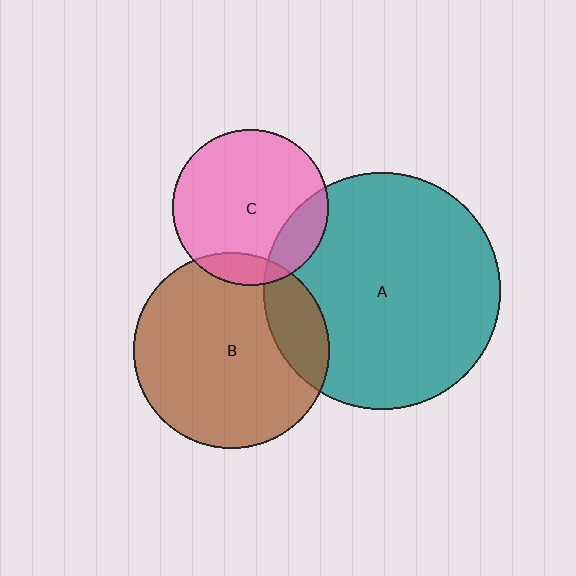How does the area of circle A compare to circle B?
Approximately 1.5 times.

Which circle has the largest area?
Circle A (teal).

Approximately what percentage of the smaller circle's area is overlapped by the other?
Approximately 20%.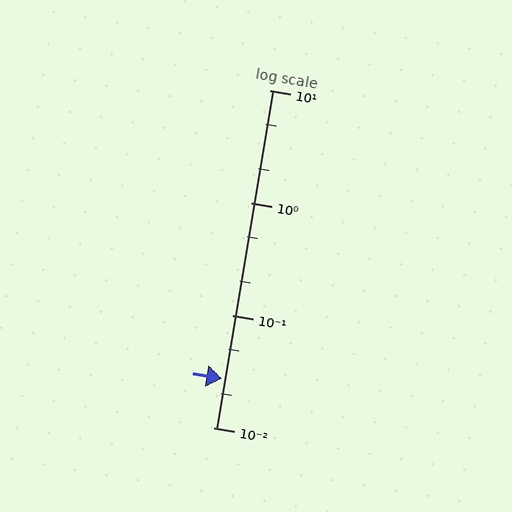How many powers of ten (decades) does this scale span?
The scale spans 3 decades, from 0.01 to 10.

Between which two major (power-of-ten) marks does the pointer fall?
The pointer is between 0.01 and 0.1.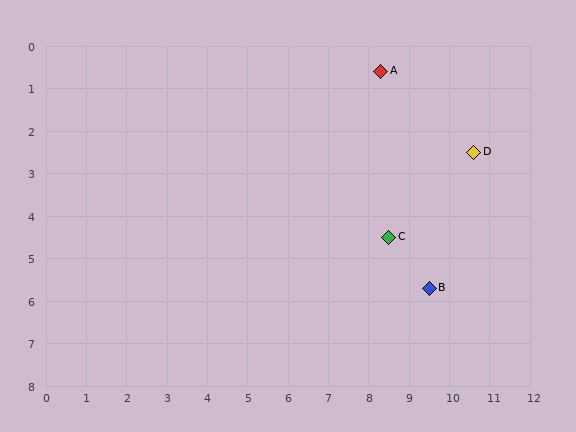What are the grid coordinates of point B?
Point B is at approximately (9.5, 5.7).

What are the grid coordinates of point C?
Point C is at approximately (8.5, 4.5).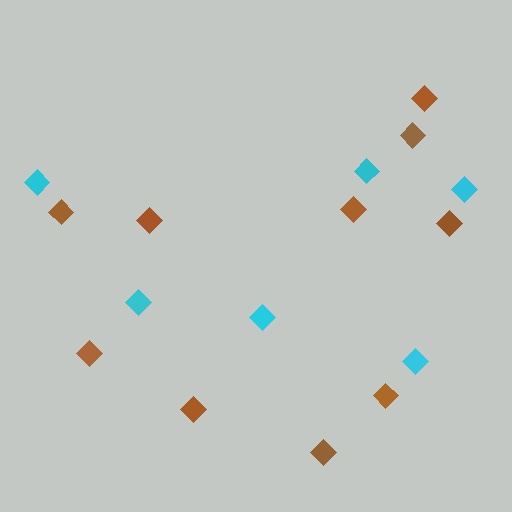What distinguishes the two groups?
There are 2 groups: one group of brown diamonds (10) and one group of cyan diamonds (6).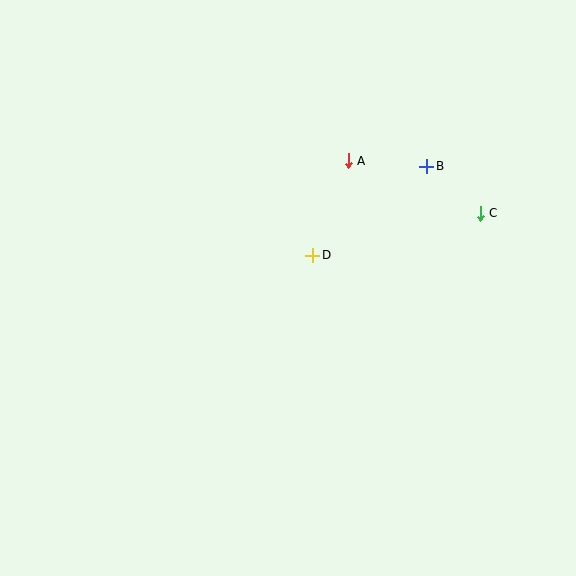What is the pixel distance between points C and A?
The distance between C and A is 142 pixels.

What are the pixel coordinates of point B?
Point B is at (427, 166).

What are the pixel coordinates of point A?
Point A is at (348, 161).